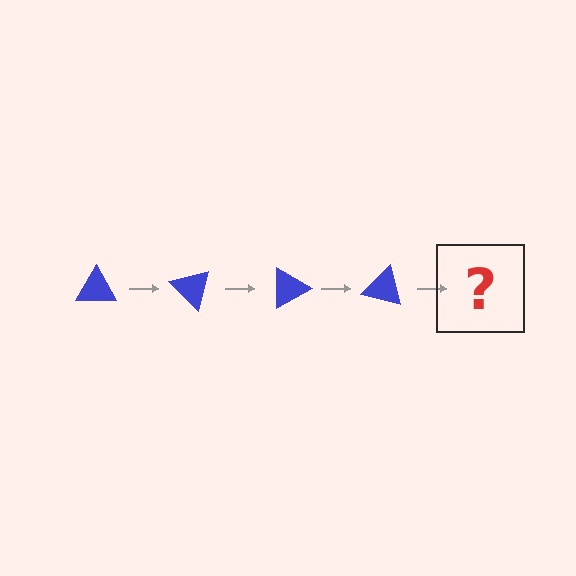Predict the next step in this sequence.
The next step is a blue triangle rotated 180 degrees.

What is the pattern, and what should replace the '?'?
The pattern is that the triangle rotates 45 degrees each step. The '?' should be a blue triangle rotated 180 degrees.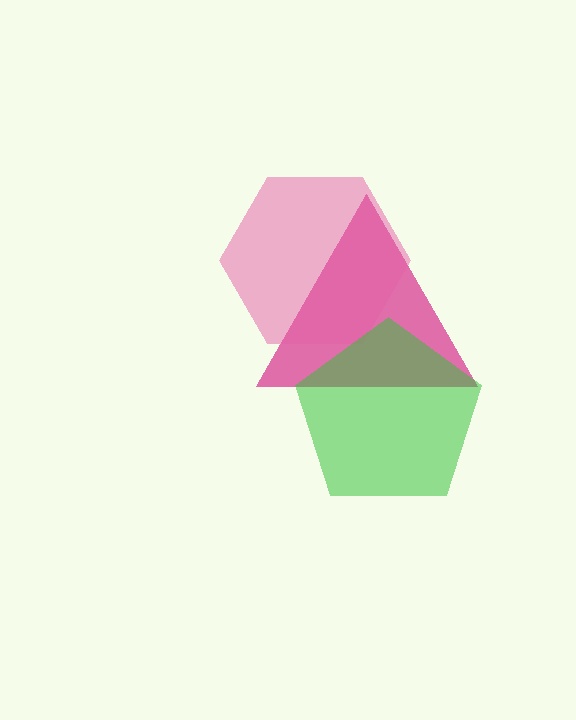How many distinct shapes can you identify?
There are 3 distinct shapes: a magenta triangle, a pink hexagon, a green pentagon.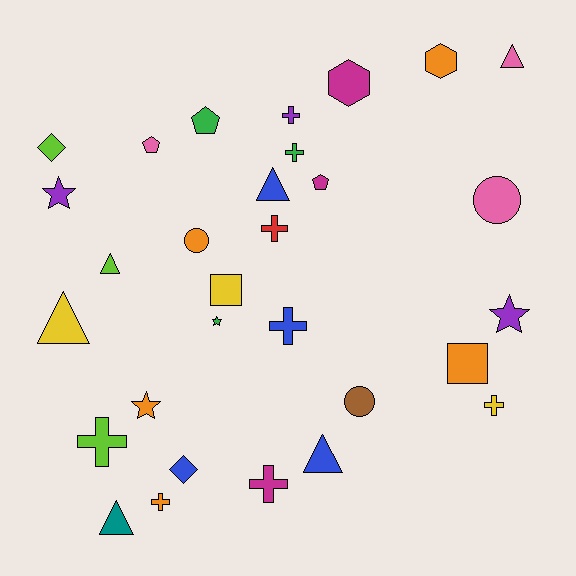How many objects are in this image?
There are 30 objects.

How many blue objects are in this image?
There are 4 blue objects.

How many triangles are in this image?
There are 6 triangles.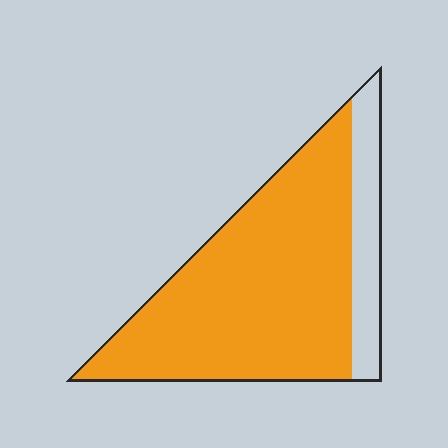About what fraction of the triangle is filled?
About five sixths (5/6).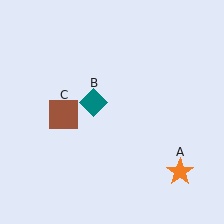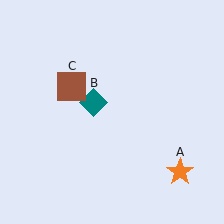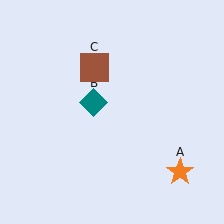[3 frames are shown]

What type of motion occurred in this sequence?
The brown square (object C) rotated clockwise around the center of the scene.